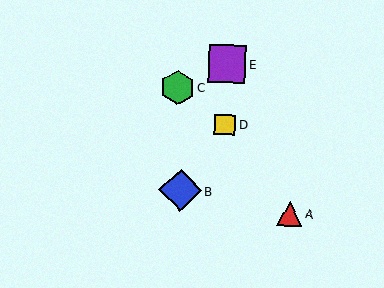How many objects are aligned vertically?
2 objects (D, E) are aligned vertically.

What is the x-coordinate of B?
Object B is at x≈180.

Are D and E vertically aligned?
Yes, both are at x≈225.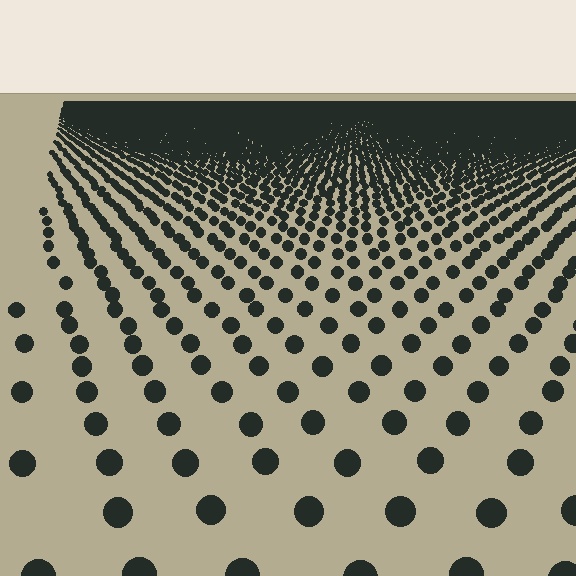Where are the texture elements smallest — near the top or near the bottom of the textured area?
Near the top.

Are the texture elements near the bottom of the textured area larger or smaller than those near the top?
Larger. Near the bottom, elements are closer to the viewer and appear at a bigger on-screen size.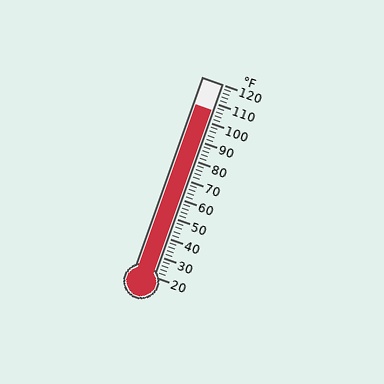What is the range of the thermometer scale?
The thermometer scale ranges from 20°F to 120°F.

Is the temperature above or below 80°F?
The temperature is above 80°F.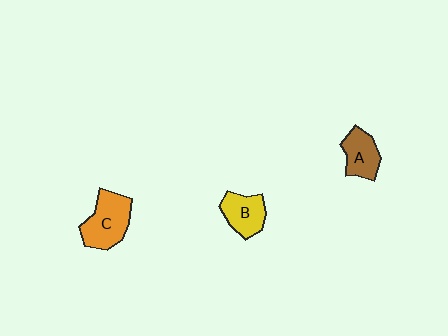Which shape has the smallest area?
Shape A (brown).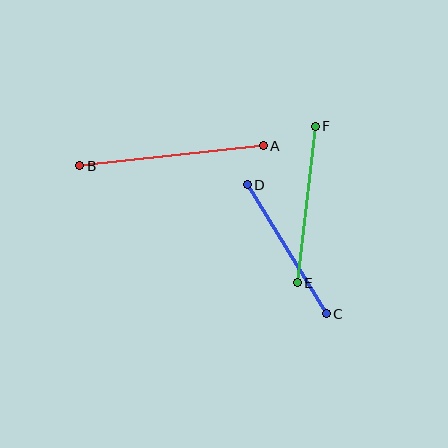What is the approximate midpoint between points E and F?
The midpoint is at approximately (306, 204) pixels.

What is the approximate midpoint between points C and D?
The midpoint is at approximately (287, 249) pixels.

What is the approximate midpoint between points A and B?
The midpoint is at approximately (171, 156) pixels.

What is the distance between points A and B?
The distance is approximately 184 pixels.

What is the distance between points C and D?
The distance is approximately 151 pixels.